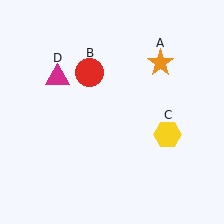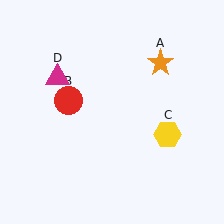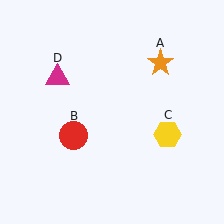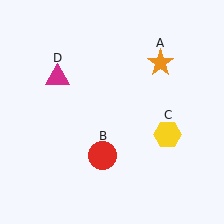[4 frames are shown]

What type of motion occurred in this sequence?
The red circle (object B) rotated counterclockwise around the center of the scene.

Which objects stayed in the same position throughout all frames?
Orange star (object A) and yellow hexagon (object C) and magenta triangle (object D) remained stationary.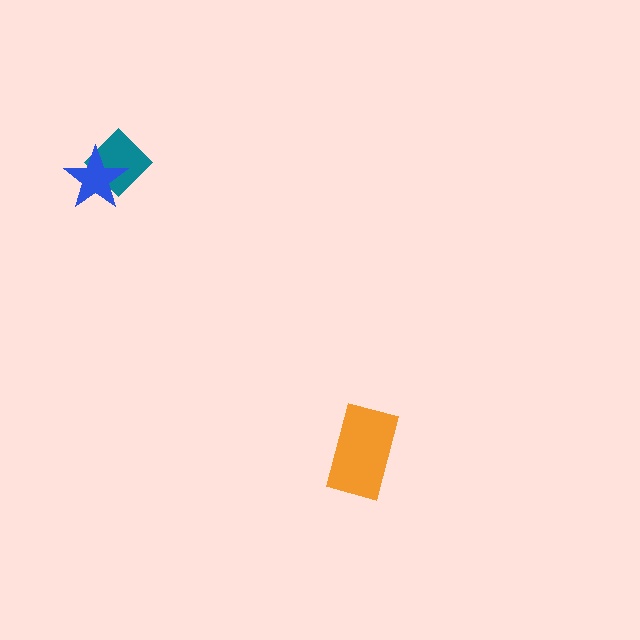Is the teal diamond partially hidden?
Yes, it is partially covered by another shape.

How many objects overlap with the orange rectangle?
0 objects overlap with the orange rectangle.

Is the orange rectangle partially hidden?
No, no other shape covers it.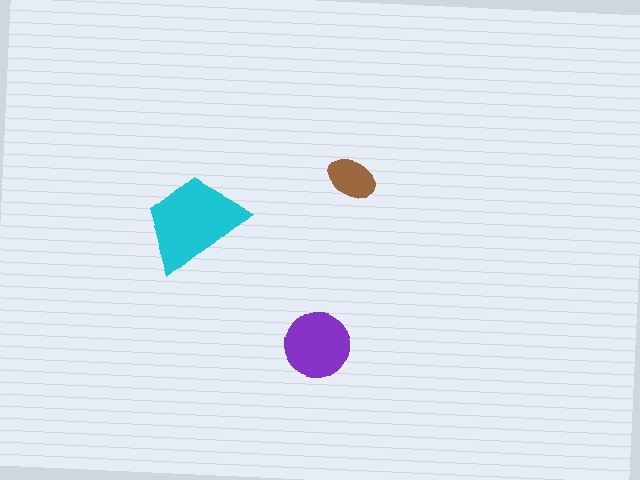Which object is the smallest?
The brown ellipse.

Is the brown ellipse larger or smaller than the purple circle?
Smaller.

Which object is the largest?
The cyan trapezoid.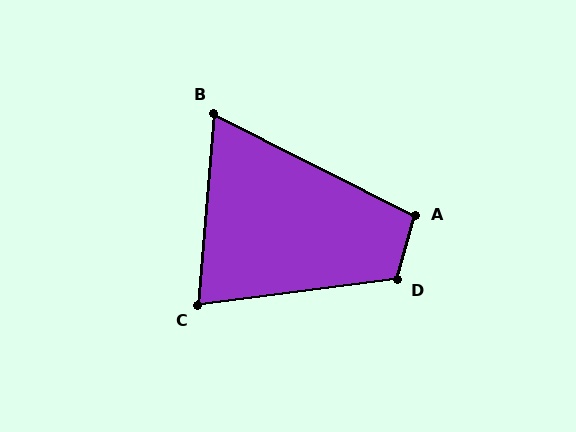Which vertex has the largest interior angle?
D, at approximately 112 degrees.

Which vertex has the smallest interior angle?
B, at approximately 68 degrees.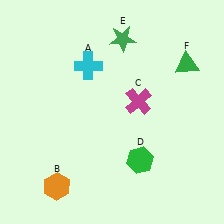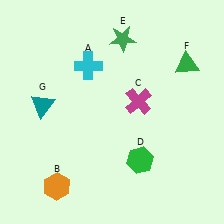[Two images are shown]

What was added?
A teal triangle (G) was added in Image 2.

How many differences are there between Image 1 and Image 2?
There is 1 difference between the two images.